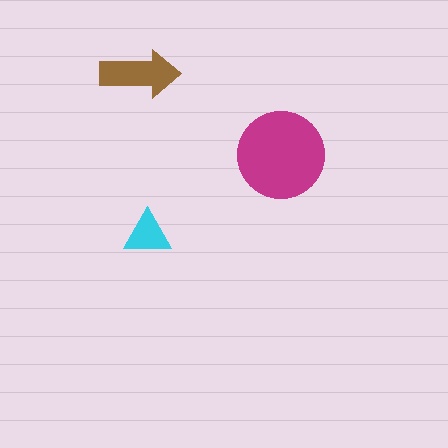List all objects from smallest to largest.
The cyan triangle, the brown arrow, the magenta circle.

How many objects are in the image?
There are 3 objects in the image.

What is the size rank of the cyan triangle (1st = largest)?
3rd.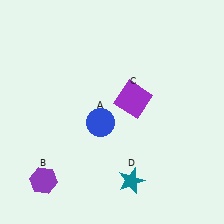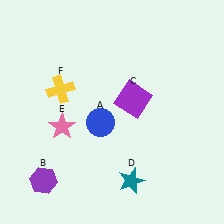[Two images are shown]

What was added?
A pink star (E), a yellow cross (F) were added in Image 2.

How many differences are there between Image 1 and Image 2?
There are 2 differences between the two images.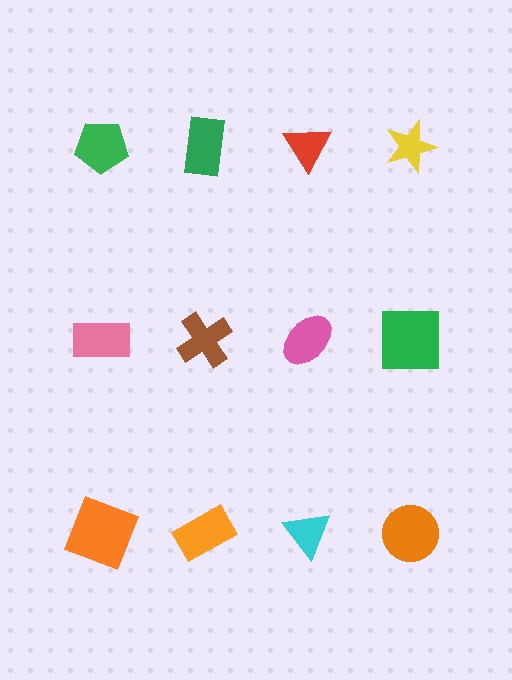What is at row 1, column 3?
A red triangle.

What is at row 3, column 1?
An orange square.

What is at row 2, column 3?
A pink ellipse.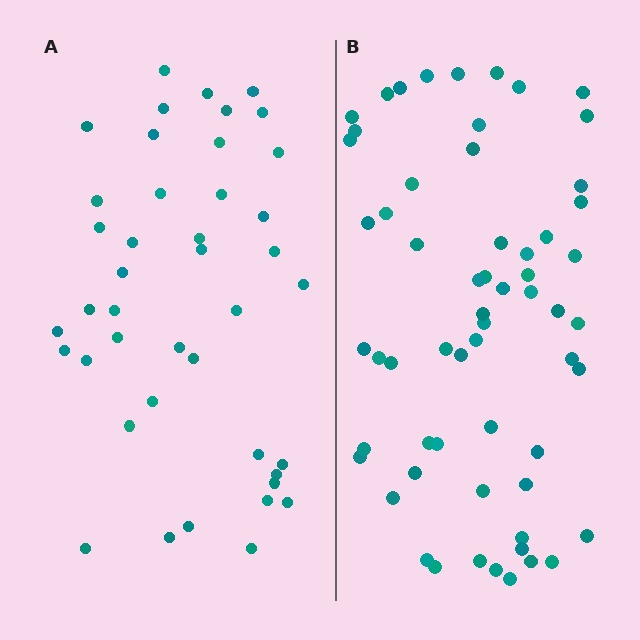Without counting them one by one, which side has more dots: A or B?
Region B (the right region) has more dots.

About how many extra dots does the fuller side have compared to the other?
Region B has approximately 20 more dots than region A.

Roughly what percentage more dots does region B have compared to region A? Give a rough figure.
About 45% more.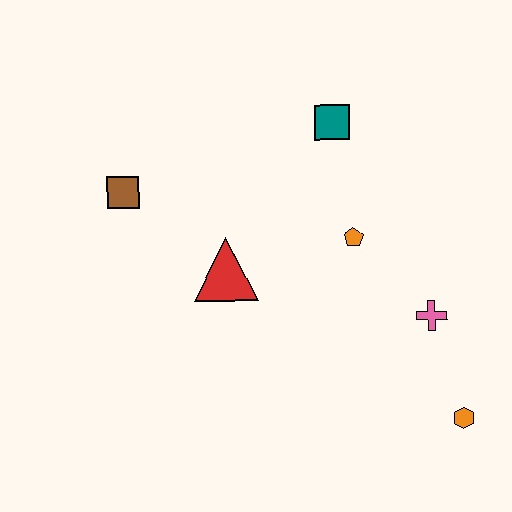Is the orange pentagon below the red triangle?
No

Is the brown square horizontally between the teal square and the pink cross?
No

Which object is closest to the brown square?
The red triangle is closest to the brown square.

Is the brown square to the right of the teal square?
No